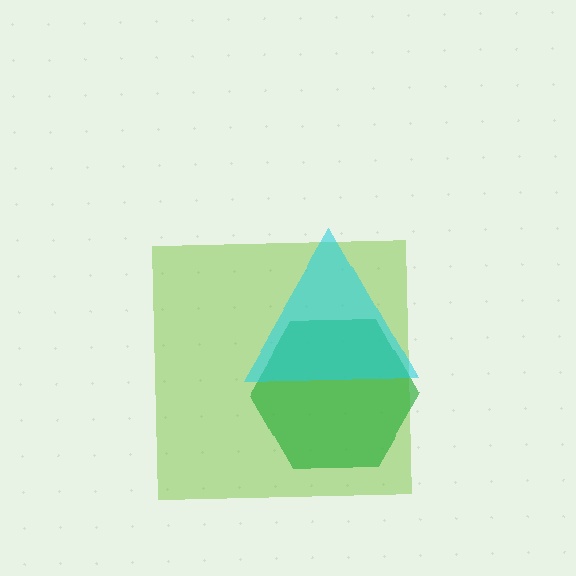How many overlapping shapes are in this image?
There are 3 overlapping shapes in the image.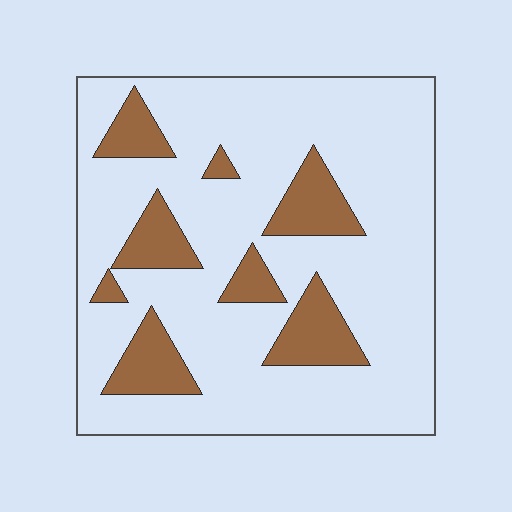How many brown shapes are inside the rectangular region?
8.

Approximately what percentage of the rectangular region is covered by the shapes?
Approximately 20%.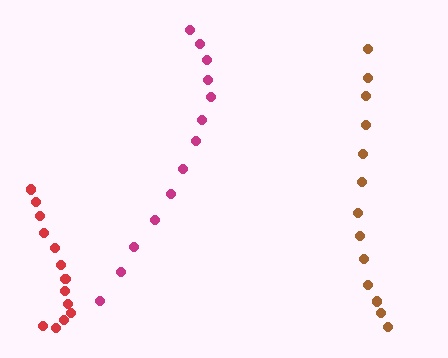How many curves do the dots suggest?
There are 3 distinct paths.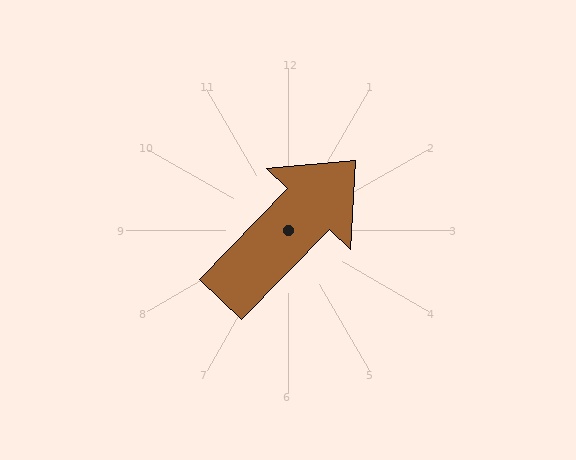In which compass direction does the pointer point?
Northeast.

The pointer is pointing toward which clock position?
Roughly 1 o'clock.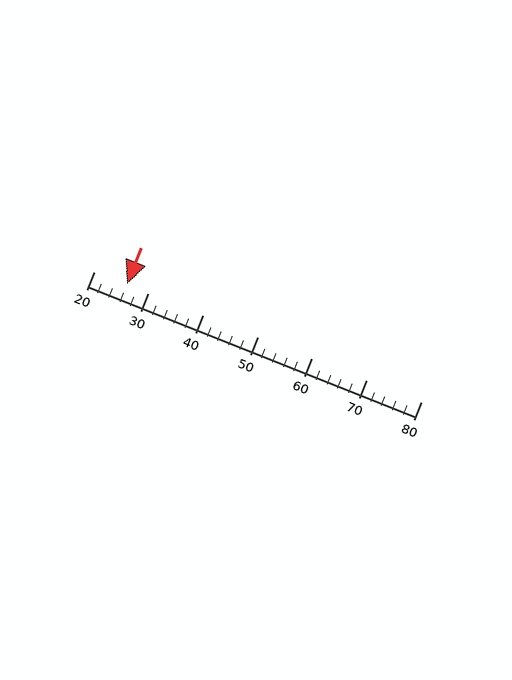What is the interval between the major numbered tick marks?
The major tick marks are spaced 10 units apart.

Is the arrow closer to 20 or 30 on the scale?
The arrow is closer to 30.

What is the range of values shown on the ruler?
The ruler shows values from 20 to 80.